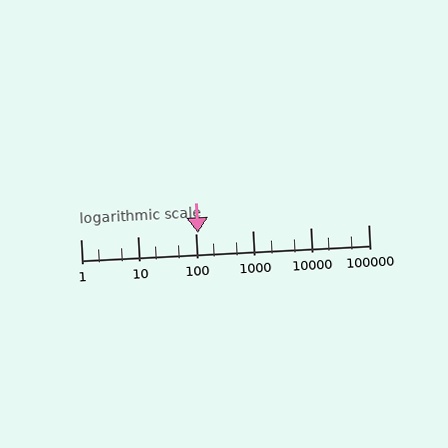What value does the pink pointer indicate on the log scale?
The pointer indicates approximately 110.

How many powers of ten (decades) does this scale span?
The scale spans 5 decades, from 1 to 100000.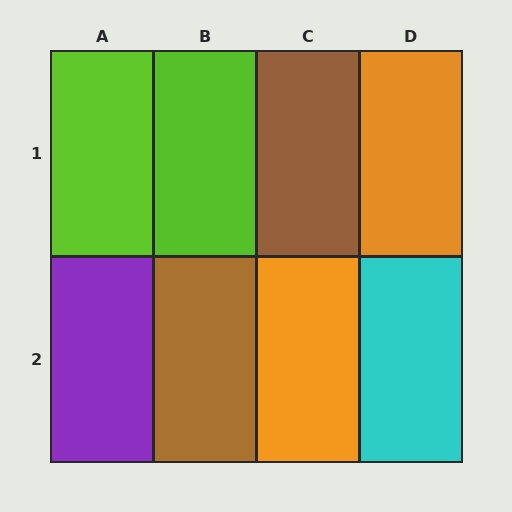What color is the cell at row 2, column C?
Orange.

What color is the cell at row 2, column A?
Purple.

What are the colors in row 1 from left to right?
Lime, lime, brown, orange.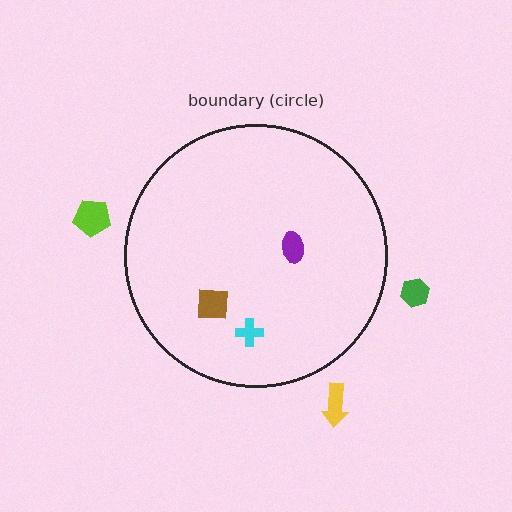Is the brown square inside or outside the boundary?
Inside.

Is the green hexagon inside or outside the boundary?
Outside.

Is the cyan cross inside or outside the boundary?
Inside.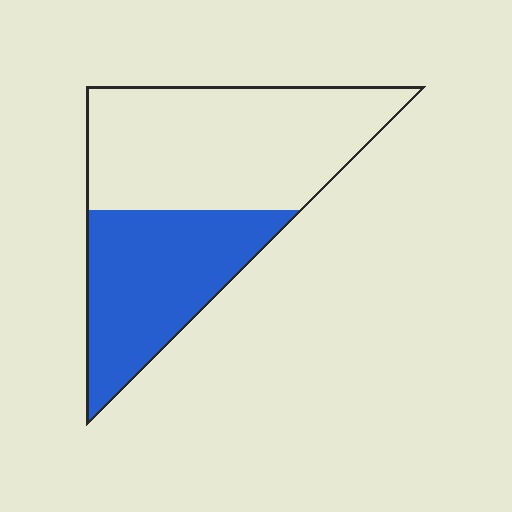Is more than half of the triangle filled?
No.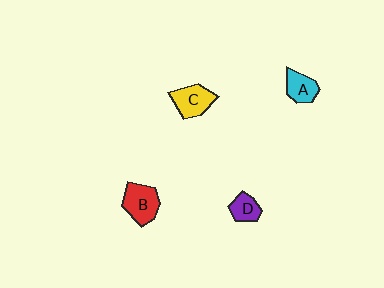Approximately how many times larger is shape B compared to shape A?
Approximately 1.4 times.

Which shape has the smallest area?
Shape D (purple).